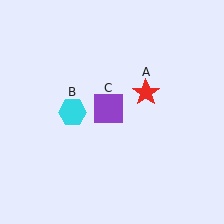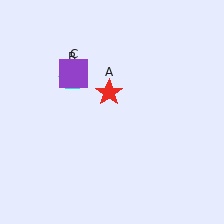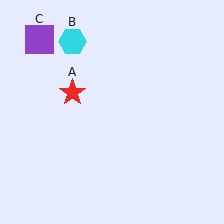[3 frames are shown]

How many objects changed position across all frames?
3 objects changed position: red star (object A), cyan hexagon (object B), purple square (object C).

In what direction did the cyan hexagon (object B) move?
The cyan hexagon (object B) moved up.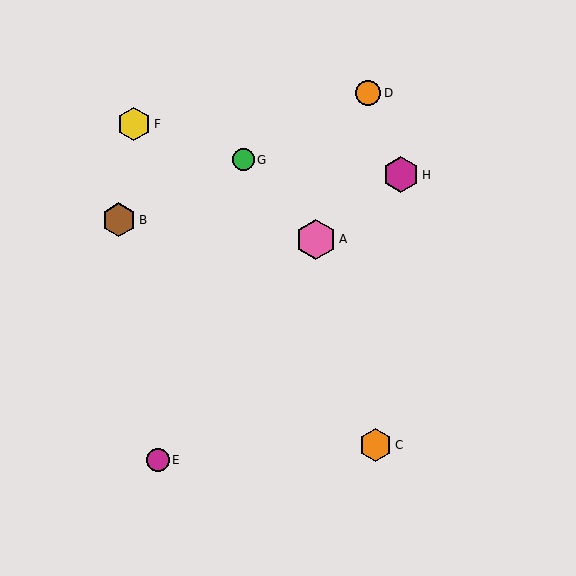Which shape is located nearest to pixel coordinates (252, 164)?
The green circle (labeled G) at (243, 160) is nearest to that location.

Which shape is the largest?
The pink hexagon (labeled A) is the largest.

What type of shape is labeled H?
Shape H is a magenta hexagon.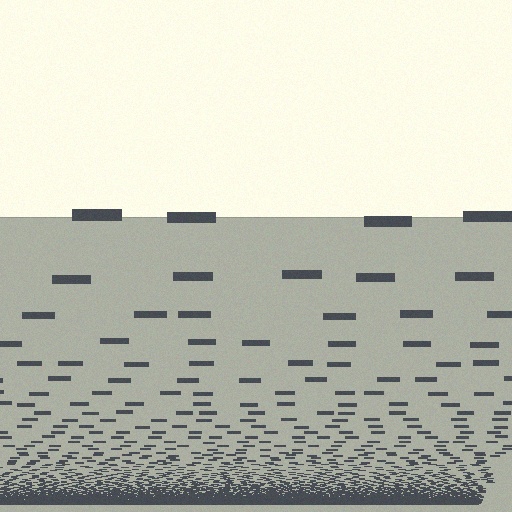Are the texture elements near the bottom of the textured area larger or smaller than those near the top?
Smaller. The gradient is inverted — elements near the bottom are smaller and denser.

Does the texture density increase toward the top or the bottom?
Density increases toward the bottom.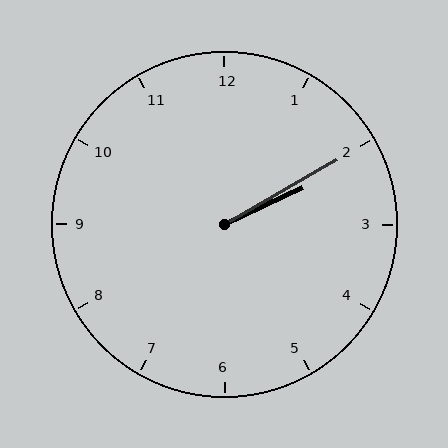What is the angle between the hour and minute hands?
Approximately 5 degrees.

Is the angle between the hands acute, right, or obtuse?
It is acute.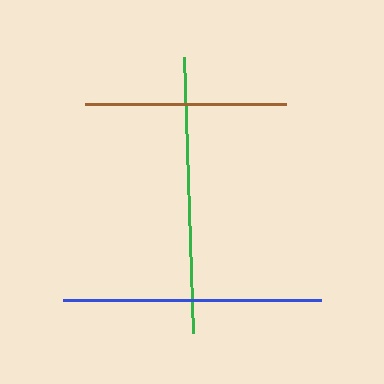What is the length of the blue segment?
The blue segment is approximately 258 pixels long.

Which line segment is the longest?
The green line is the longest at approximately 276 pixels.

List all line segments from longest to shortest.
From longest to shortest: green, blue, brown.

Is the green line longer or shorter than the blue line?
The green line is longer than the blue line.